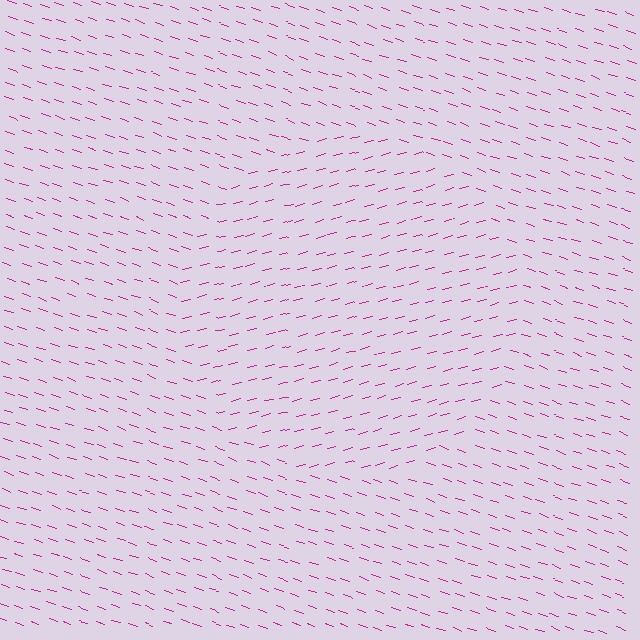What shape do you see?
I see a circle.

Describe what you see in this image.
The image is filled with small magenta line segments. A circle region in the image has lines oriented differently from the surrounding lines, creating a visible texture boundary.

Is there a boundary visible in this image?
Yes, there is a texture boundary formed by a change in line orientation.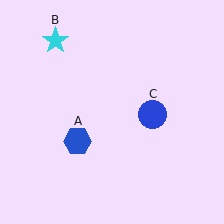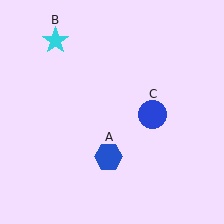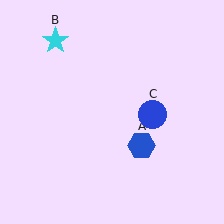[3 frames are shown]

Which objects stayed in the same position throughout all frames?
Cyan star (object B) and blue circle (object C) remained stationary.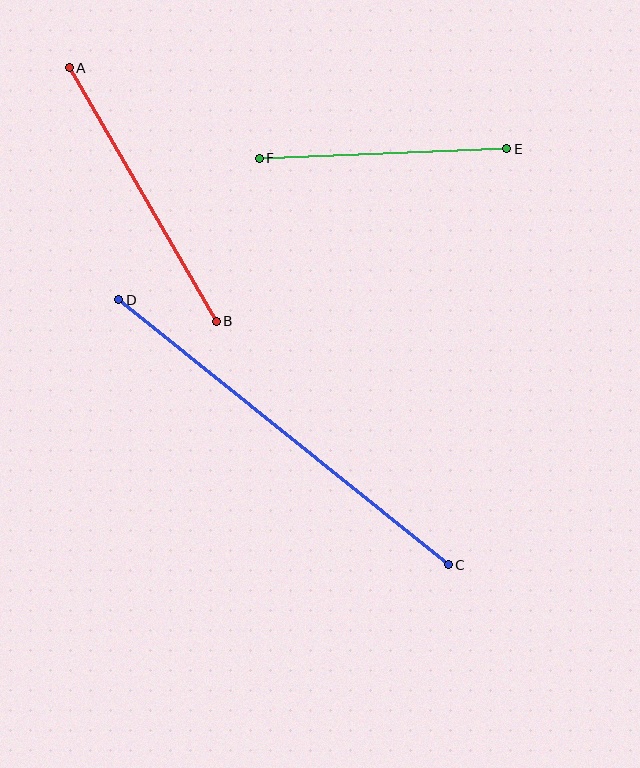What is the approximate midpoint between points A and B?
The midpoint is at approximately (143, 195) pixels.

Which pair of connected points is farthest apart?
Points C and D are farthest apart.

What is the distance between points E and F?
The distance is approximately 248 pixels.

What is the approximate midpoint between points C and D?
The midpoint is at approximately (284, 432) pixels.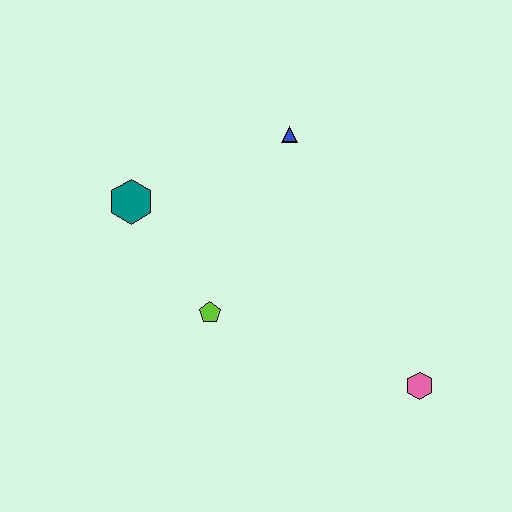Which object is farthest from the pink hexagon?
The teal hexagon is farthest from the pink hexagon.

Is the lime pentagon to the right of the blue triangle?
No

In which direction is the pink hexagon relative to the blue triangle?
The pink hexagon is below the blue triangle.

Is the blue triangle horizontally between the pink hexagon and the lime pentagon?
Yes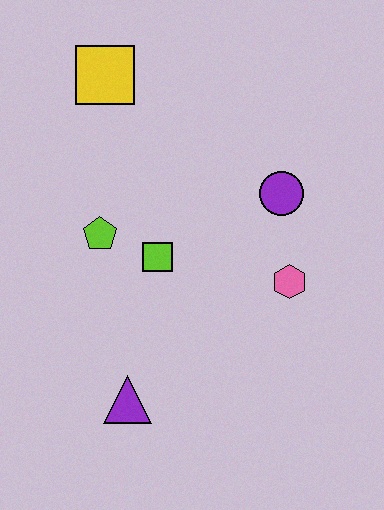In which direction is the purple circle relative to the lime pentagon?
The purple circle is to the right of the lime pentagon.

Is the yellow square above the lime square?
Yes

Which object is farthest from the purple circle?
The purple triangle is farthest from the purple circle.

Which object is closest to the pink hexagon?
The purple circle is closest to the pink hexagon.